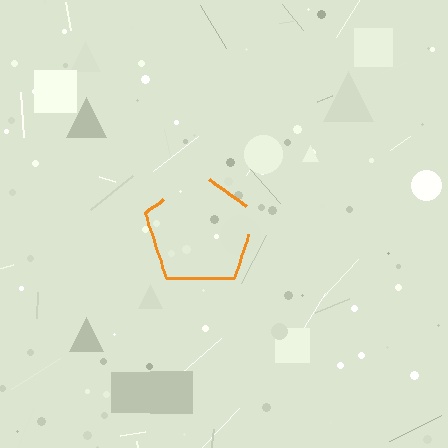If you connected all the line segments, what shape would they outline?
They would outline a pentagon.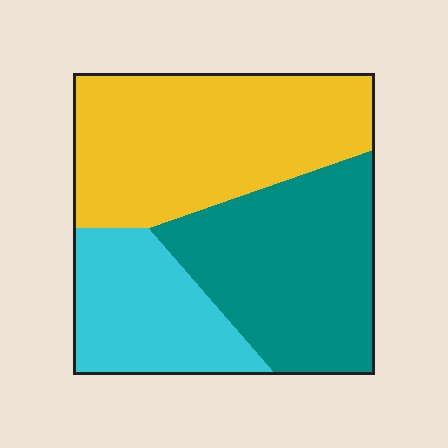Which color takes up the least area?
Cyan, at roughly 20%.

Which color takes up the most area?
Yellow, at roughly 40%.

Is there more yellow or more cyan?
Yellow.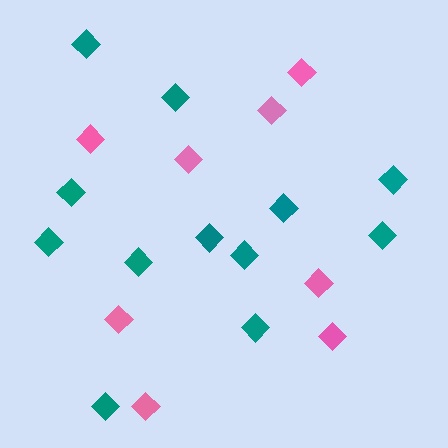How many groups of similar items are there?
There are 2 groups: one group of pink diamonds (8) and one group of teal diamonds (12).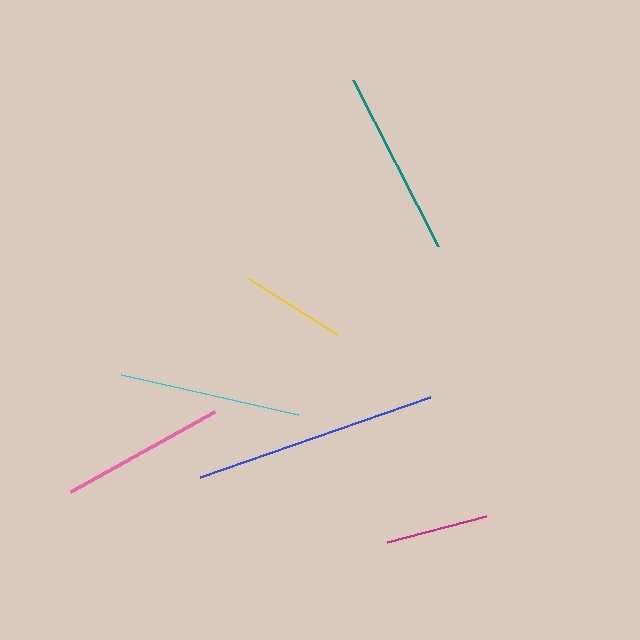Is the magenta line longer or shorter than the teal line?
The teal line is longer than the magenta line.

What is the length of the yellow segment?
The yellow segment is approximately 106 pixels long.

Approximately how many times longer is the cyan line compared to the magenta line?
The cyan line is approximately 1.8 times the length of the magenta line.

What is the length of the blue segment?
The blue segment is approximately 244 pixels long.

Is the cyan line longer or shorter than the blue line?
The blue line is longer than the cyan line.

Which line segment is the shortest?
The magenta line is the shortest at approximately 102 pixels.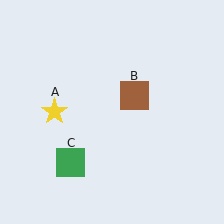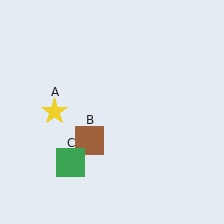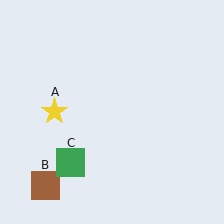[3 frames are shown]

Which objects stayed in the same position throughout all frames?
Yellow star (object A) and green square (object C) remained stationary.